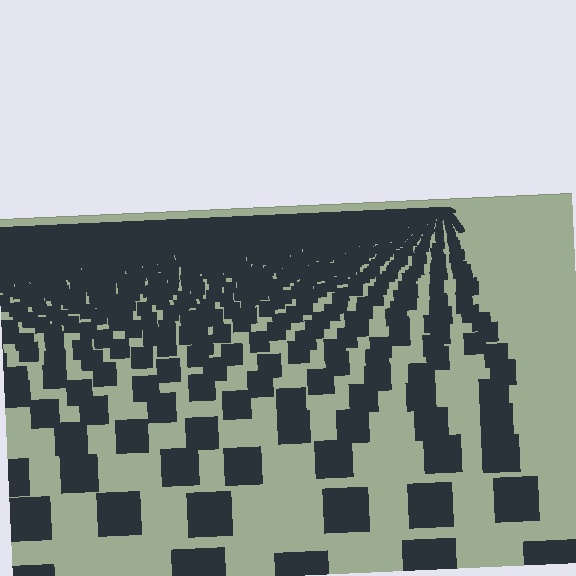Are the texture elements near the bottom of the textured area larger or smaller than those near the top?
Larger. Near the bottom, elements are closer to the viewer and appear at a bigger on-screen size.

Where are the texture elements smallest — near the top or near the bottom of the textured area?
Near the top.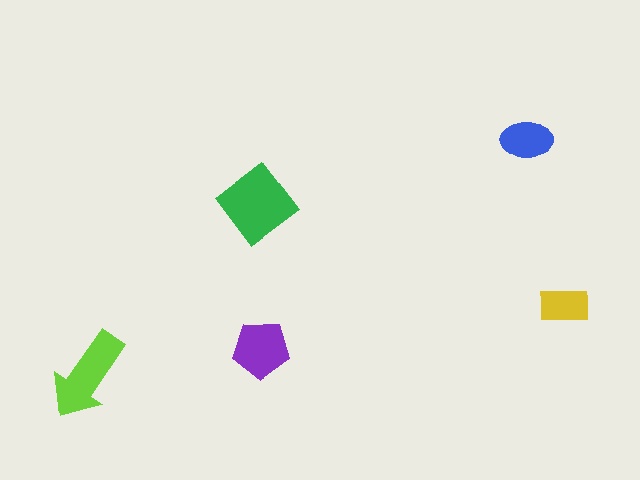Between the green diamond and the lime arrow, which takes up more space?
The green diamond.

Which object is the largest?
The green diamond.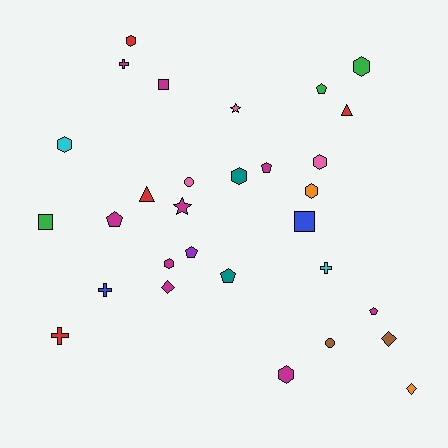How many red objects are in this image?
There are 4 red objects.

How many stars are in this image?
There are 2 stars.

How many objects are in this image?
There are 30 objects.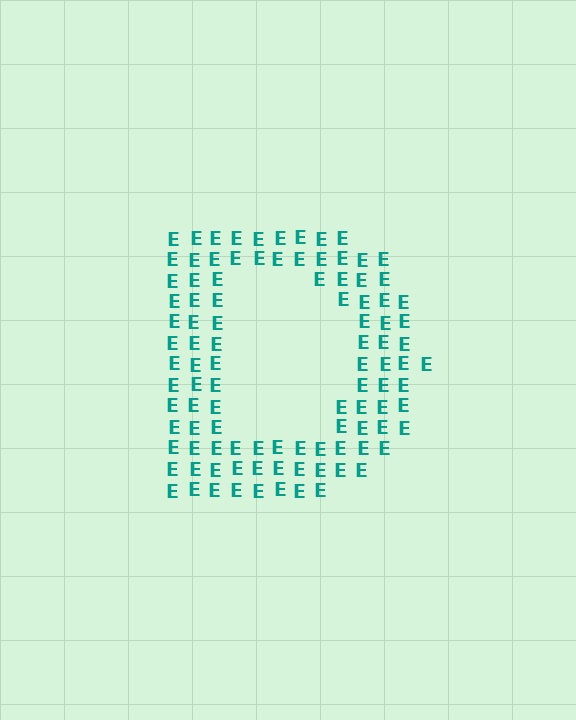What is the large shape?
The large shape is the letter D.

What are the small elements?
The small elements are letter E's.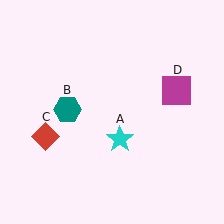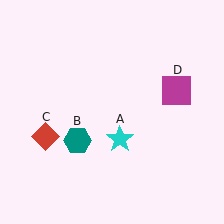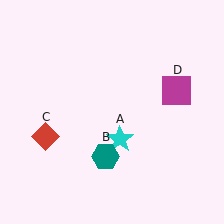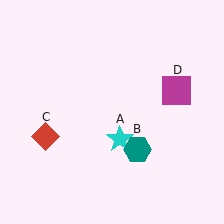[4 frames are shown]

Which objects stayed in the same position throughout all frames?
Cyan star (object A) and red diamond (object C) and magenta square (object D) remained stationary.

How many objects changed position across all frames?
1 object changed position: teal hexagon (object B).